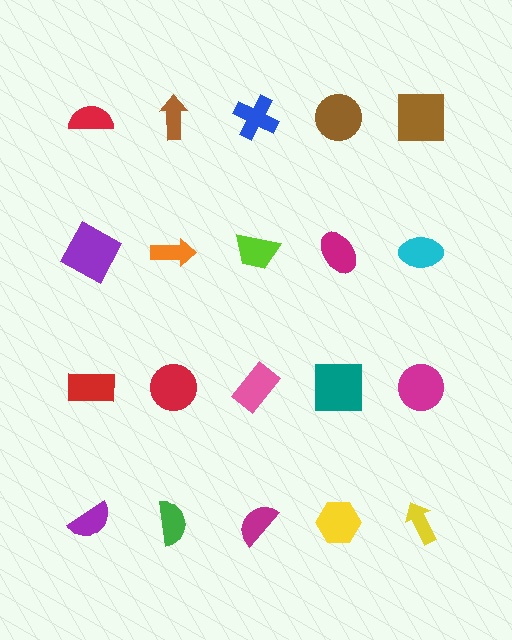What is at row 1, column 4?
A brown circle.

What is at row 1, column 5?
A brown square.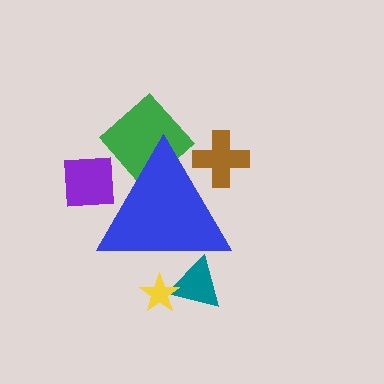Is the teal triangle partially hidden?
Yes, the teal triangle is partially hidden behind the blue triangle.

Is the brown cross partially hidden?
Yes, the brown cross is partially hidden behind the blue triangle.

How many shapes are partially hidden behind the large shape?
5 shapes are partially hidden.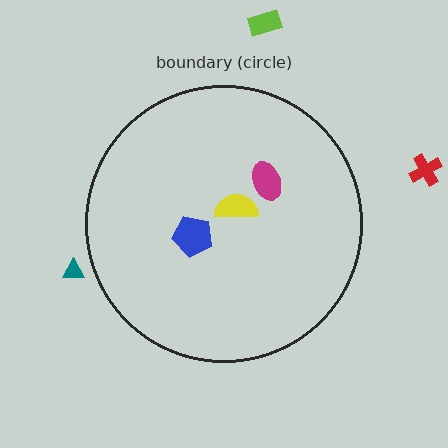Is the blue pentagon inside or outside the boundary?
Inside.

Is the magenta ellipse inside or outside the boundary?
Inside.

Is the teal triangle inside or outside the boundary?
Outside.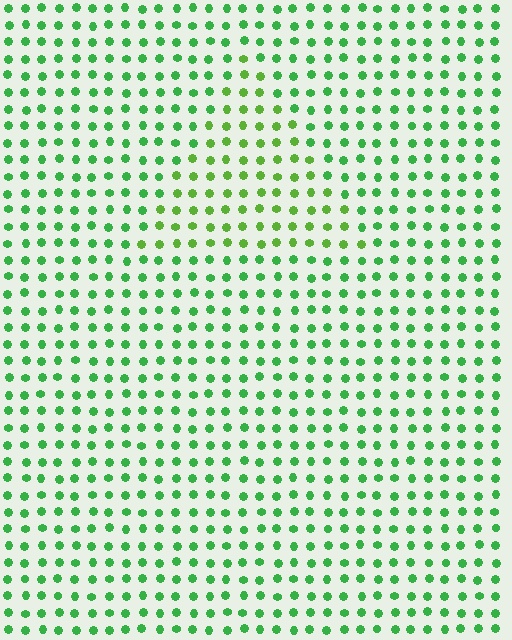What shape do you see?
I see a triangle.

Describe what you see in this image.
The image is filled with small green elements in a uniform arrangement. A triangle-shaped region is visible where the elements are tinted to a slightly different hue, forming a subtle color boundary.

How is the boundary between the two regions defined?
The boundary is defined purely by a slight shift in hue (about 26 degrees). Spacing, size, and orientation are identical on both sides.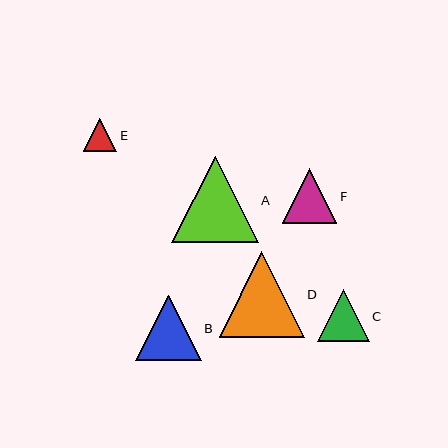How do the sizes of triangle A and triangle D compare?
Triangle A and triangle D are approximately the same size.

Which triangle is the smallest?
Triangle E is the smallest with a size of approximately 33 pixels.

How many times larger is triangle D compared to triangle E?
Triangle D is approximately 2.6 times the size of triangle E.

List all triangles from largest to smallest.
From largest to smallest: A, D, B, F, C, E.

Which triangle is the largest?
Triangle A is the largest with a size of approximately 86 pixels.